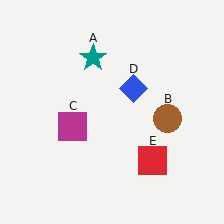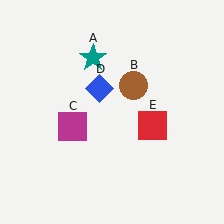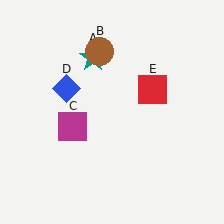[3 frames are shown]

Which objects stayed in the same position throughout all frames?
Teal star (object A) and magenta square (object C) remained stationary.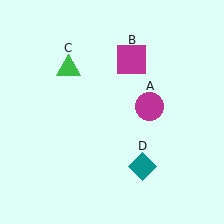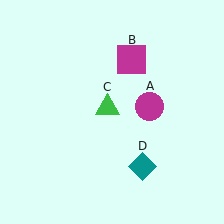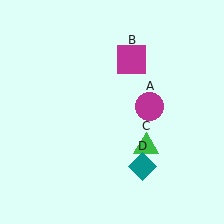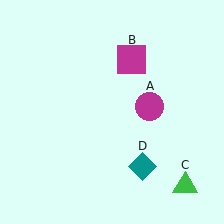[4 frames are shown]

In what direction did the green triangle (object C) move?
The green triangle (object C) moved down and to the right.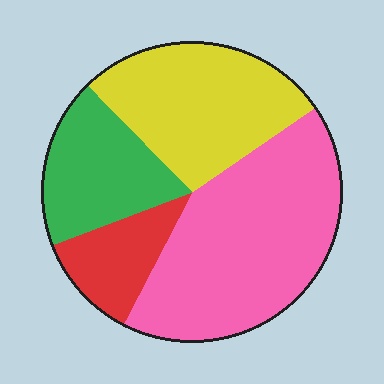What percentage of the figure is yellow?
Yellow covers 28% of the figure.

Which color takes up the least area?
Red, at roughly 10%.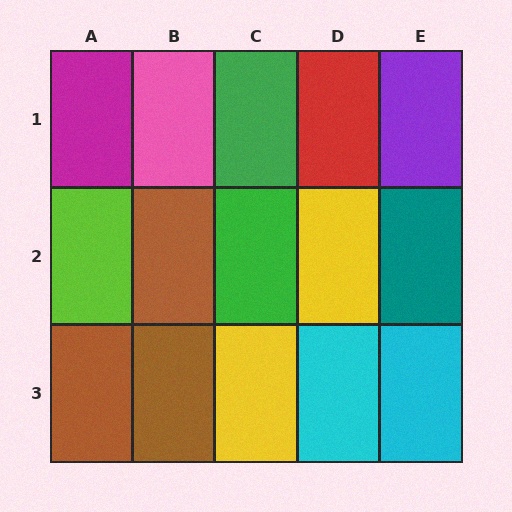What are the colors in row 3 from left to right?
Brown, brown, yellow, cyan, cyan.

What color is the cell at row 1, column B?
Pink.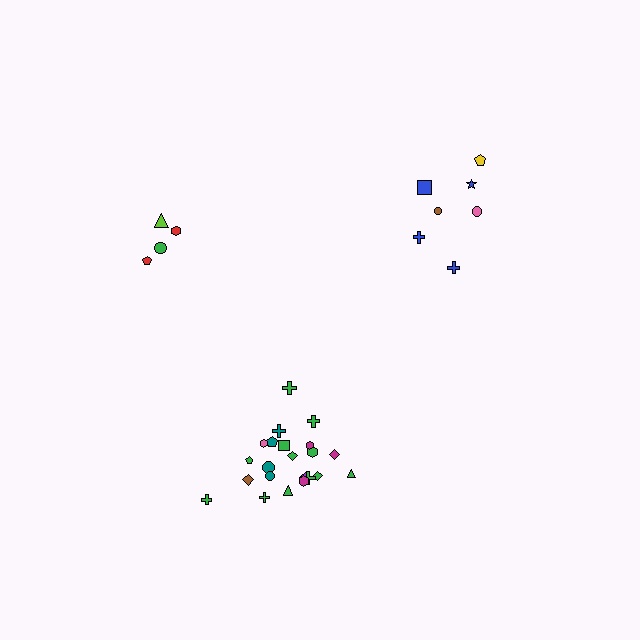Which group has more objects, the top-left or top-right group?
The top-right group.